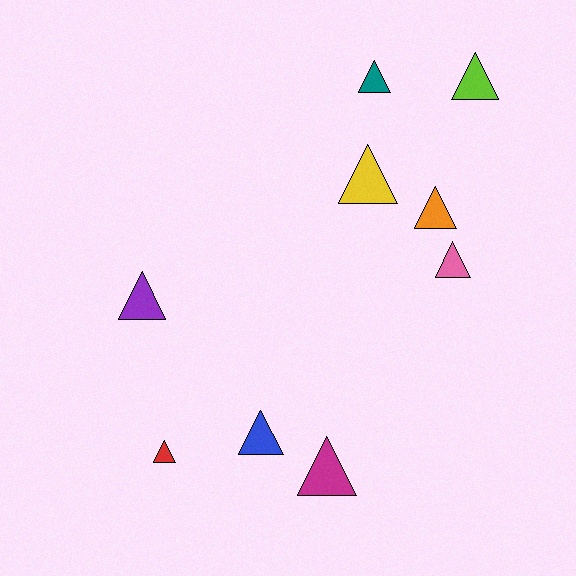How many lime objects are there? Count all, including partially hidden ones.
There is 1 lime object.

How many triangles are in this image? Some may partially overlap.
There are 9 triangles.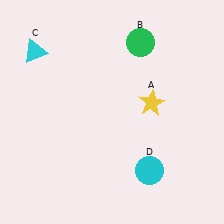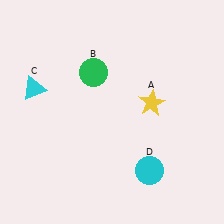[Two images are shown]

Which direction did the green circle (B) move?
The green circle (B) moved left.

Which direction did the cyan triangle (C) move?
The cyan triangle (C) moved down.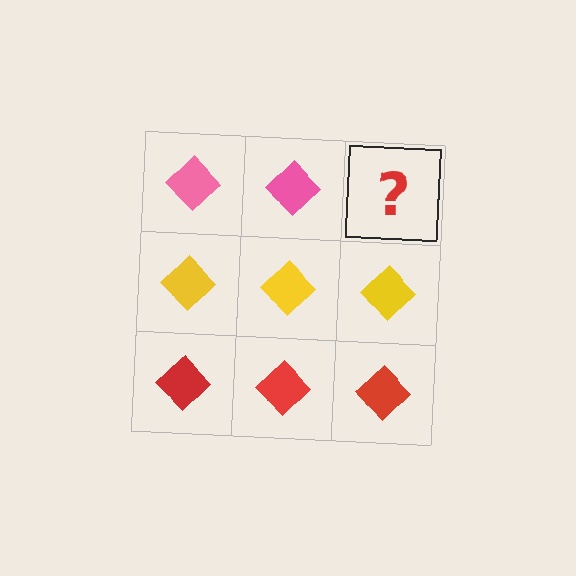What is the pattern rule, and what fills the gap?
The rule is that each row has a consistent color. The gap should be filled with a pink diamond.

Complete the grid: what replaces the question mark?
The question mark should be replaced with a pink diamond.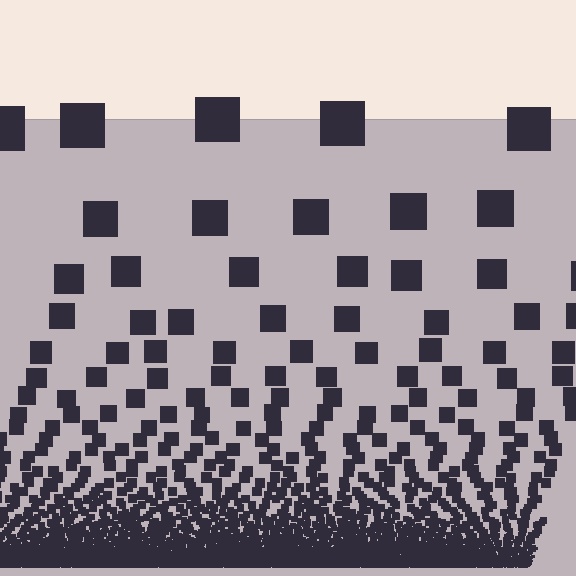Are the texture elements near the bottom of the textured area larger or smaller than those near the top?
Smaller. The gradient is inverted — elements near the bottom are smaller and denser.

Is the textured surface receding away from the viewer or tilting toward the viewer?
The surface appears to tilt toward the viewer. Texture elements get larger and sparser toward the top.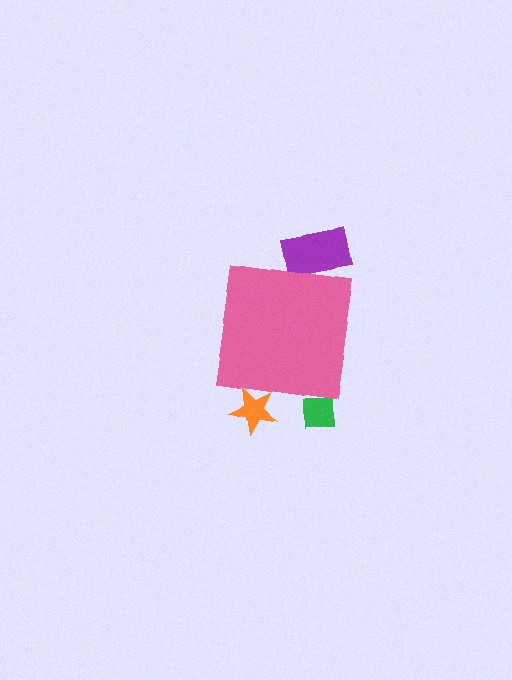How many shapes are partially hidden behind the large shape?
3 shapes are partially hidden.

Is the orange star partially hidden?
Yes, the orange star is partially hidden behind the pink square.